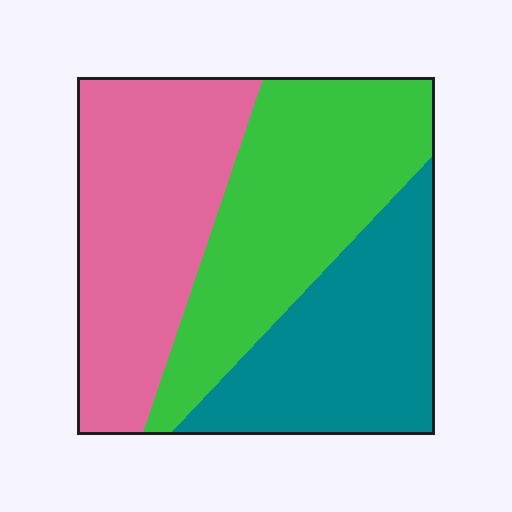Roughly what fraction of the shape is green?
Green takes up about three eighths (3/8) of the shape.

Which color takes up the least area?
Teal, at roughly 30%.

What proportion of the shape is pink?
Pink takes up about one third (1/3) of the shape.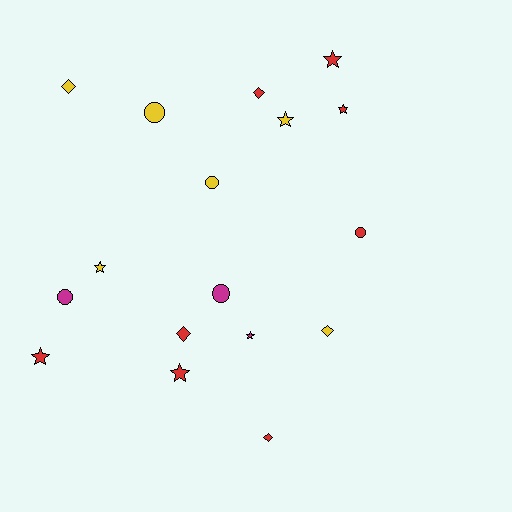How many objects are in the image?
There are 17 objects.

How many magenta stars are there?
There is 1 magenta star.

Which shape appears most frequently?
Star, with 7 objects.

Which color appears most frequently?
Red, with 8 objects.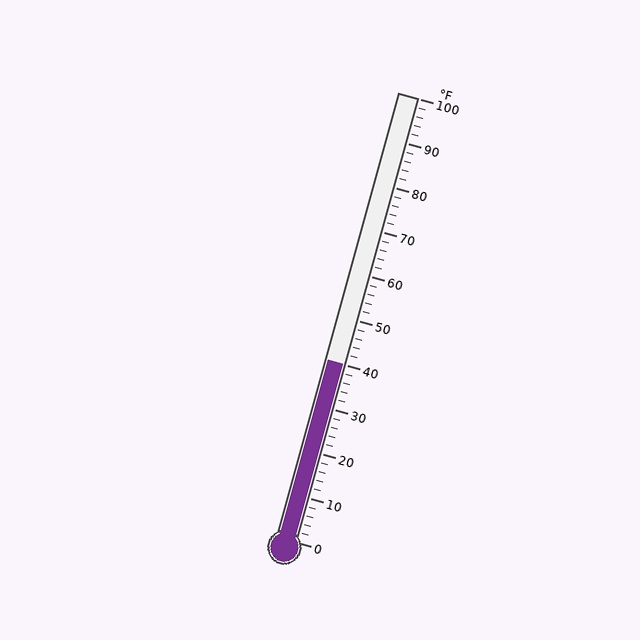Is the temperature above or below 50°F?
The temperature is below 50°F.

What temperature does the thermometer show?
The thermometer shows approximately 40°F.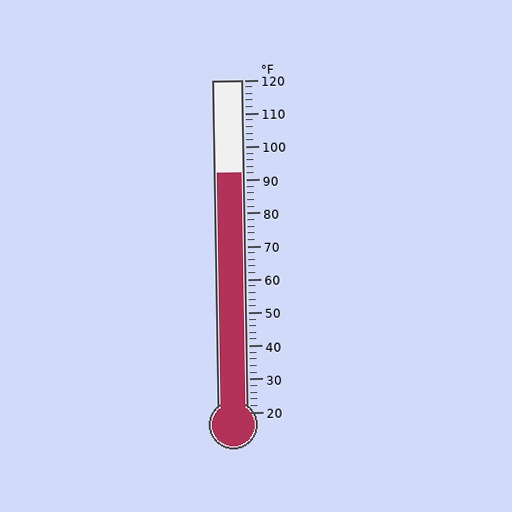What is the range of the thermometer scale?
The thermometer scale ranges from 20°F to 120°F.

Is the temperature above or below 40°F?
The temperature is above 40°F.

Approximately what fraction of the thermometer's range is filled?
The thermometer is filled to approximately 70% of its range.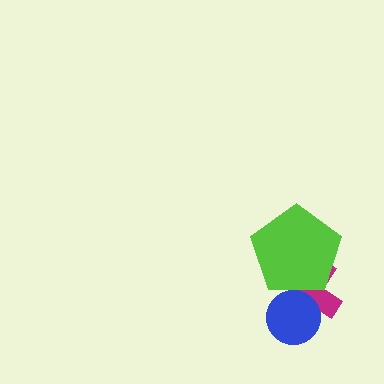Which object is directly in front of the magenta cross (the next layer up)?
The blue circle is directly in front of the magenta cross.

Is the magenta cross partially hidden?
Yes, it is partially covered by another shape.